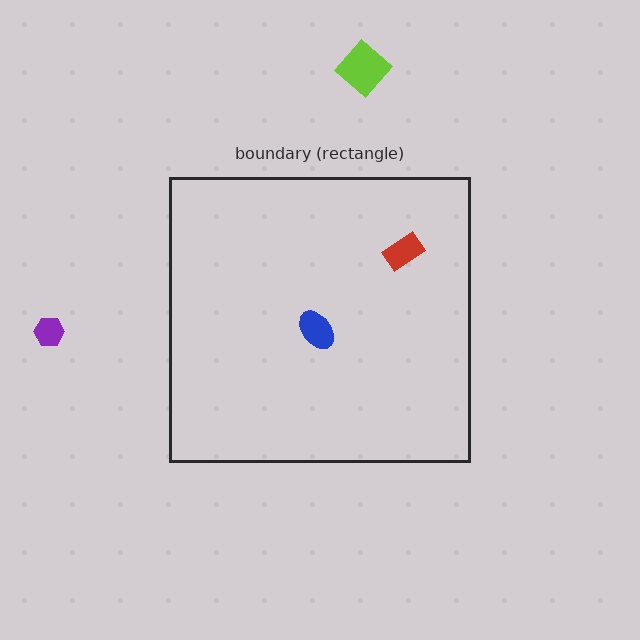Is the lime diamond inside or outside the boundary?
Outside.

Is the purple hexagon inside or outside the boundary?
Outside.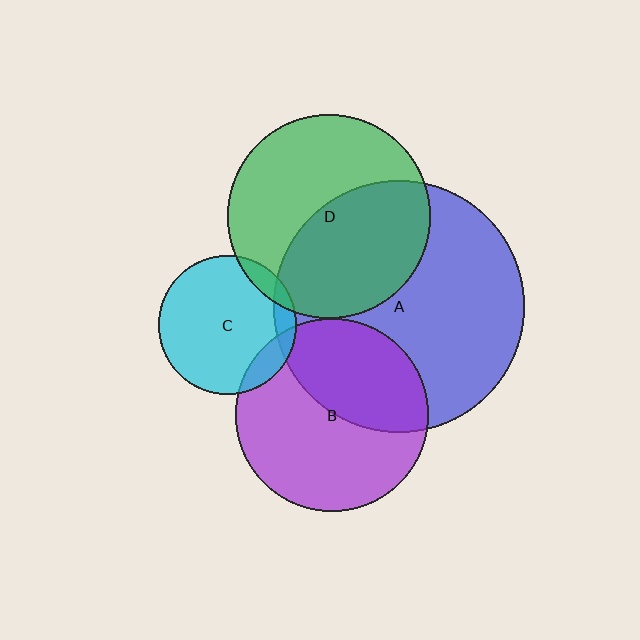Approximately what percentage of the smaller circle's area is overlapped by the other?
Approximately 10%.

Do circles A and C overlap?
Yes.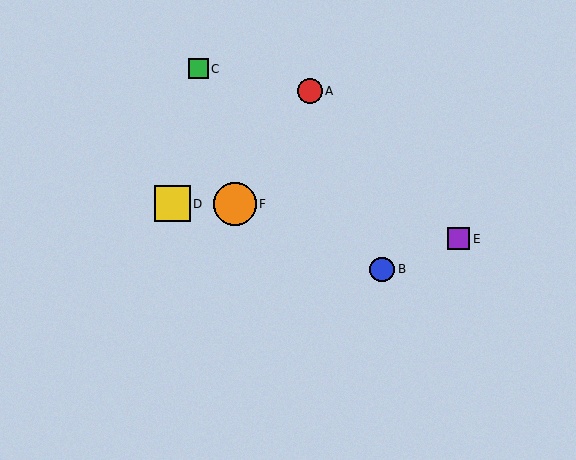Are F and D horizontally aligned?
Yes, both are at y≈204.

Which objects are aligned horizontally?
Objects D, F are aligned horizontally.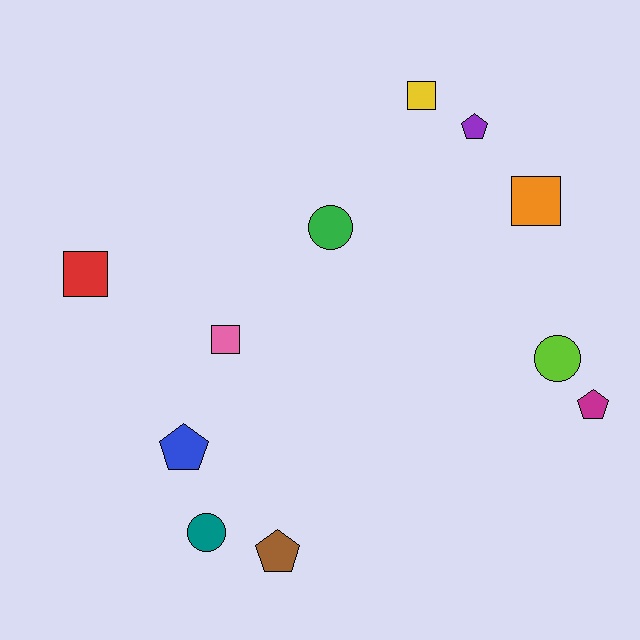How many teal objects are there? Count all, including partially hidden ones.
There is 1 teal object.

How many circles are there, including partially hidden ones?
There are 3 circles.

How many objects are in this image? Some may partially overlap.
There are 11 objects.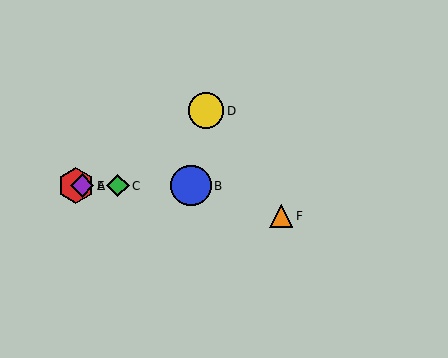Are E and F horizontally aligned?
No, E is at y≈186 and F is at y≈216.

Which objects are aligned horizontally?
Objects A, B, C, E are aligned horizontally.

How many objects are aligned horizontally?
4 objects (A, B, C, E) are aligned horizontally.